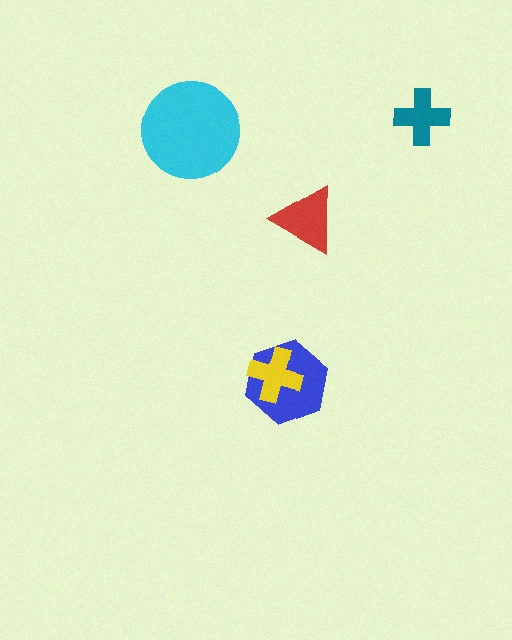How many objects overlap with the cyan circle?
0 objects overlap with the cyan circle.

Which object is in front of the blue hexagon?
The yellow cross is in front of the blue hexagon.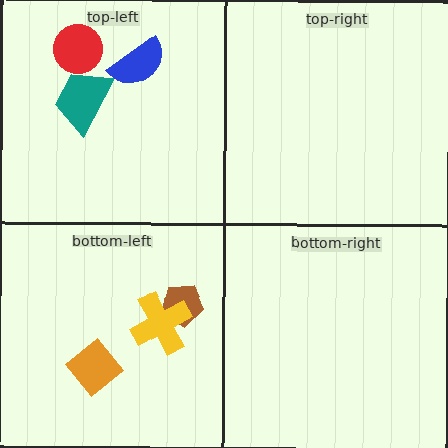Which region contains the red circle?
The top-left region.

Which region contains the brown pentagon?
The bottom-left region.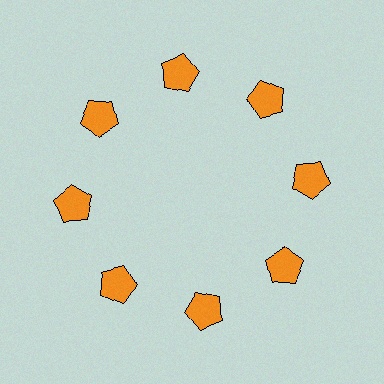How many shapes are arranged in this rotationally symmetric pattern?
There are 8 shapes, arranged in 8 groups of 1.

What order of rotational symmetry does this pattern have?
This pattern has 8-fold rotational symmetry.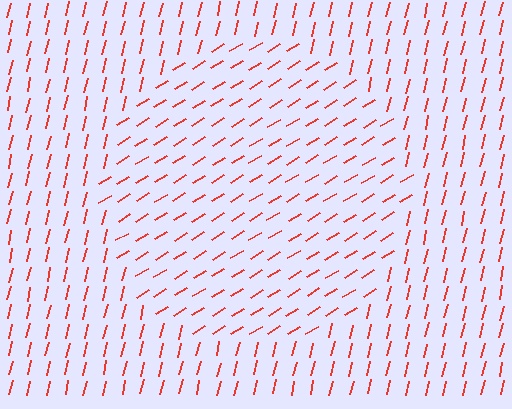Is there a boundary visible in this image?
Yes, there is a texture boundary formed by a change in line orientation.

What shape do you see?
I see a circle.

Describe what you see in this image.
The image is filled with small red line segments. A circle region in the image has lines oriented differently from the surrounding lines, creating a visible texture boundary.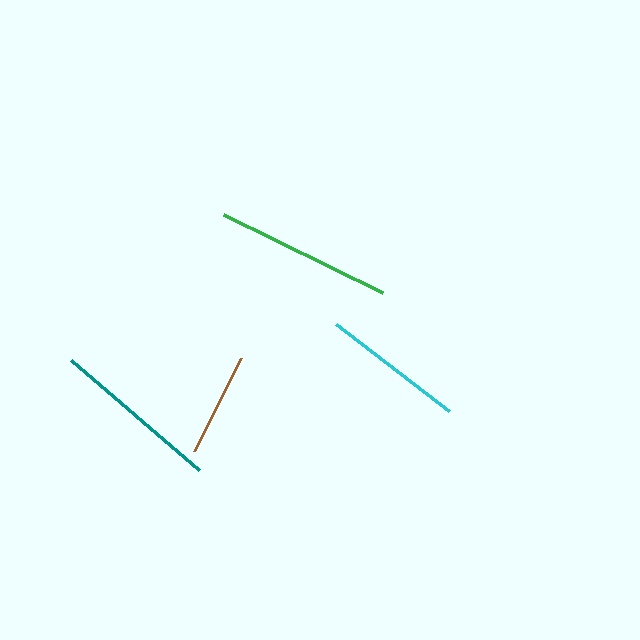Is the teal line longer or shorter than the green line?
The green line is longer than the teal line.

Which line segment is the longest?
The green line is the longest at approximately 177 pixels.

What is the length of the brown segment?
The brown segment is approximately 105 pixels long.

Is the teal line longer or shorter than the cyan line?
The teal line is longer than the cyan line.